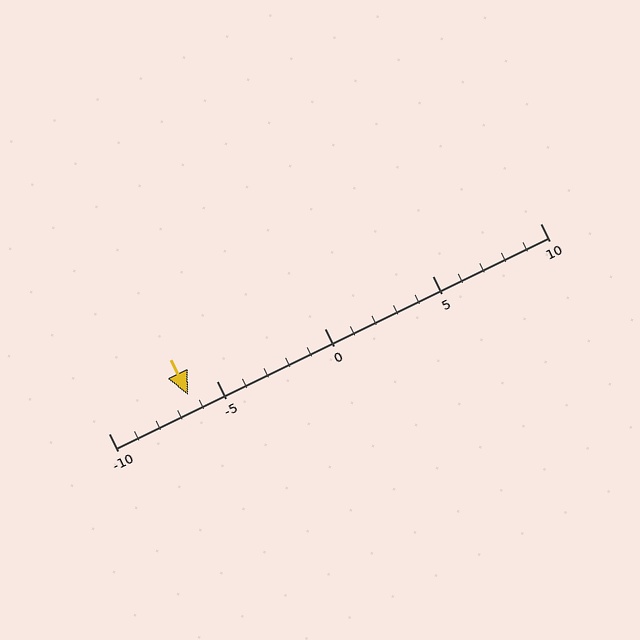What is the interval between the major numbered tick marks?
The major tick marks are spaced 5 units apart.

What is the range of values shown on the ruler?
The ruler shows values from -10 to 10.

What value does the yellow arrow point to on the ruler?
The yellow arrow points to approximately -6.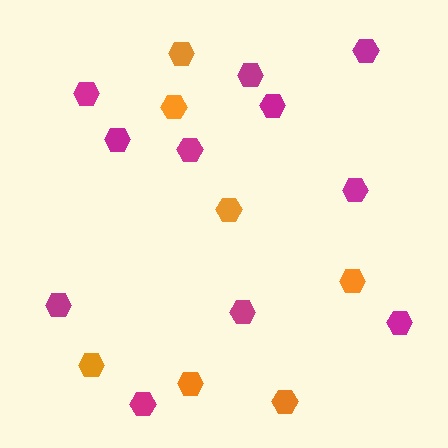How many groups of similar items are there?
There are 2 groups: one group of magenta hexagons (11) and one group of orange hexagons (7).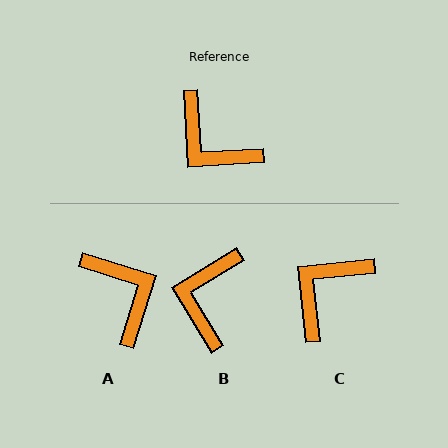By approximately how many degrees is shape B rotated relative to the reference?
Approximately 62 degrees clockwise.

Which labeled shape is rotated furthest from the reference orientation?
A, about 159 degrees away.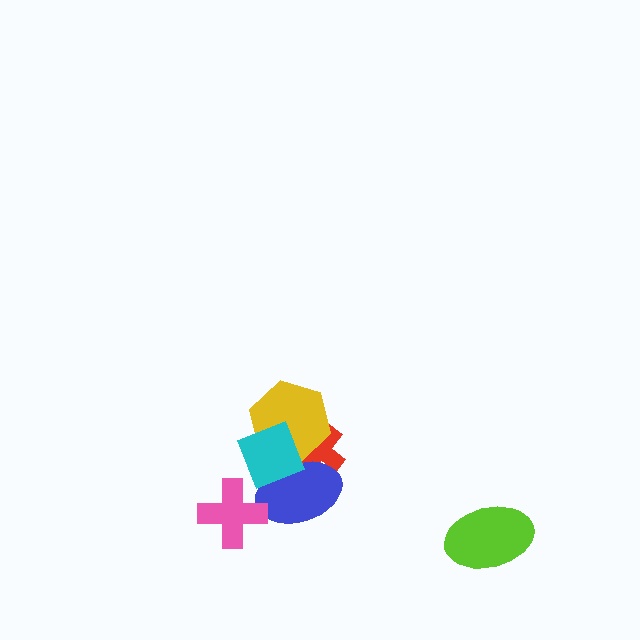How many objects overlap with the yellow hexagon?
3 objects overlap with the yellow hexagon.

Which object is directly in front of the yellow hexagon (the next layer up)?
The blue ellipse is directly in front of the yellow hexagon.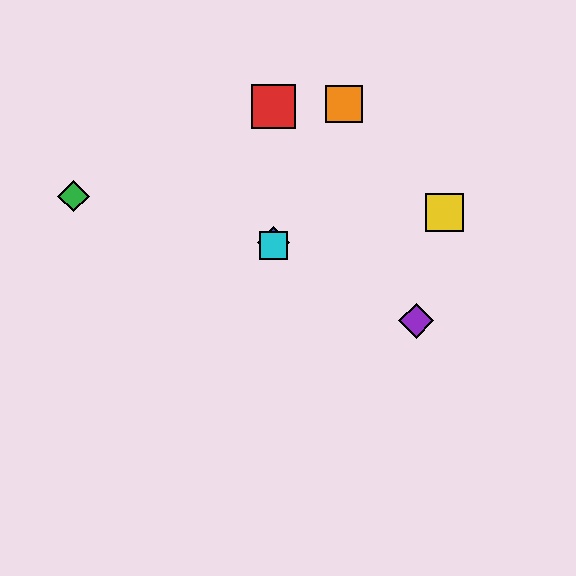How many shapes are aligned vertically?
3 shapes (the red square, the blue diamond, the cyan square) are aligned vertically.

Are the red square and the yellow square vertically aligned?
No, the red square is at x≈274 and the yellow square is at x≈445.